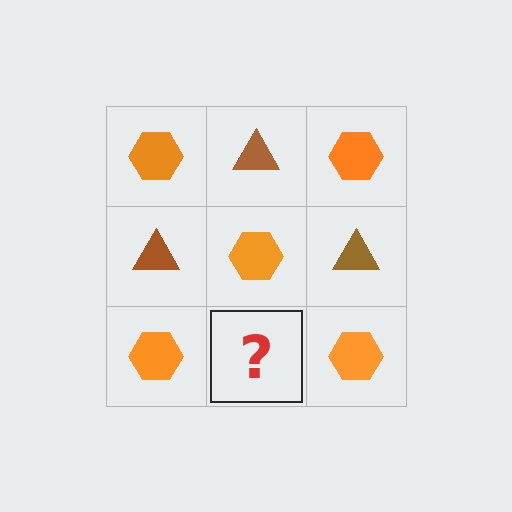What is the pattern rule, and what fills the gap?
The rule is that it alternates orange hexagon and brown triangle in a checkerboard pattern. The gap should be filled with a brown triangle.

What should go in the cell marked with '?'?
The missing cell should contain a brown triangle.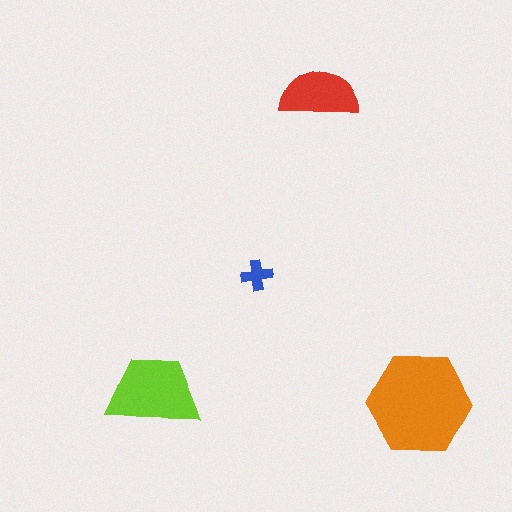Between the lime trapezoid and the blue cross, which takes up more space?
The lime trapezoid.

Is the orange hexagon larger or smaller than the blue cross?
Larger.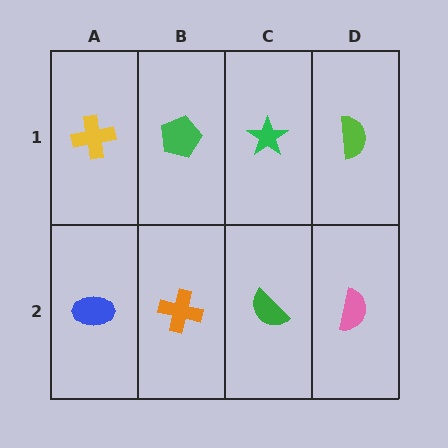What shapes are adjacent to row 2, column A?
A yellow cross (row 1, column A), an orange cross (row 2, column B).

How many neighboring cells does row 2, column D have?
2.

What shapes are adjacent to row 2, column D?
A lime semicircle (row 1, column D), a green semicircle (row 2, column C).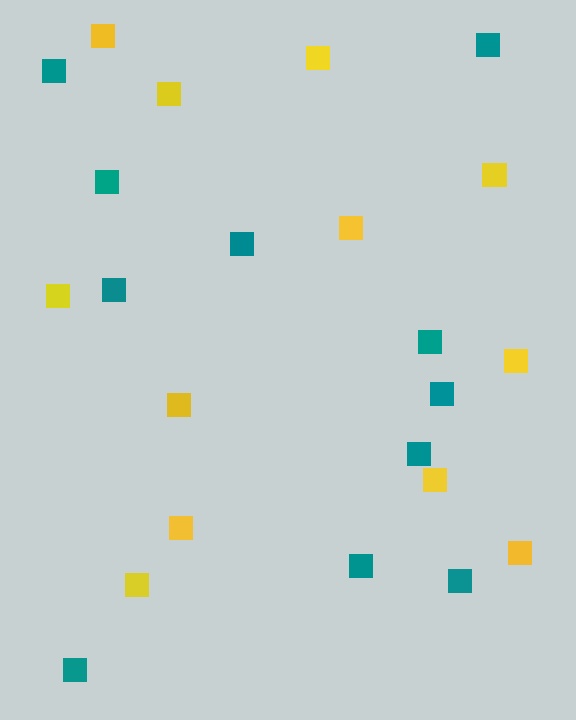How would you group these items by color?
There are 2 groups: one group of yellow squares (12) and one group of teal squares (11).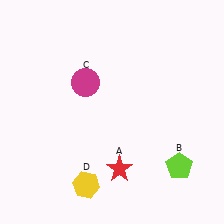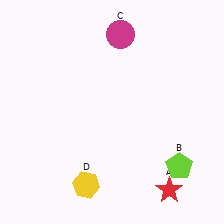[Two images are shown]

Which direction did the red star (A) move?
The red star (A) moved right.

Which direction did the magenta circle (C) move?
The magenta circle (C) moved up.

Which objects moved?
The objects that moved are: the red star (A), the magenta circle (C).